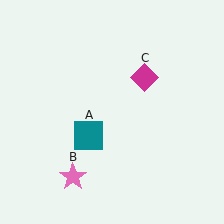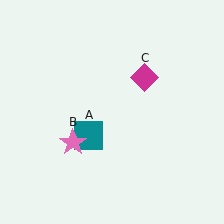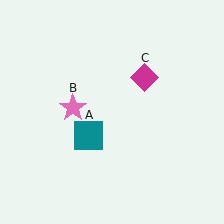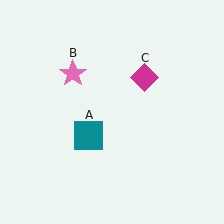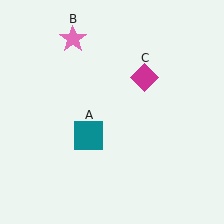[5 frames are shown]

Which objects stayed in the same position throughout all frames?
Teal square (object A) and magenta diamond (object C) remained stationary.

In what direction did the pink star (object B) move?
The pink star (object B) moved up.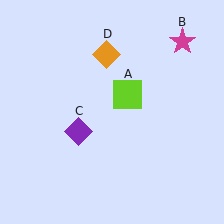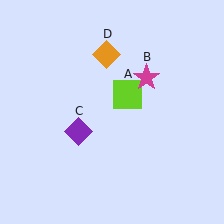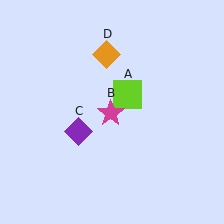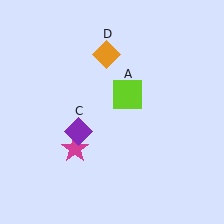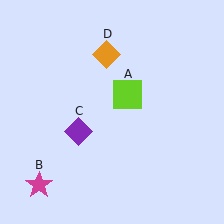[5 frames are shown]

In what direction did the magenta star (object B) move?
The magenta star (object B) moved down and to the left.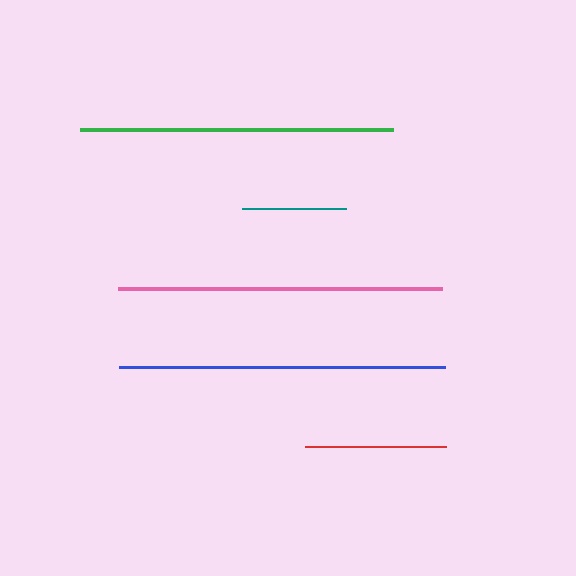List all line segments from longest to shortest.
From longest to shortest: blue, pink, green, red, teal.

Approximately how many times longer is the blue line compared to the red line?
The blue line is approximately 2.3 times the length of the red line.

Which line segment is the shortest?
The teal line is the shortest at approximately 104 pixels.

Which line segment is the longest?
The blue line is the longest at approximately 325 pixels.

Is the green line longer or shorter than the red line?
The green line is longer than the red line.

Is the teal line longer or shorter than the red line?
The red line is longer than the teal line.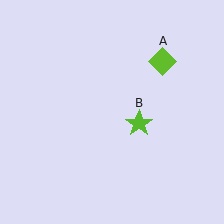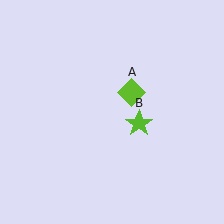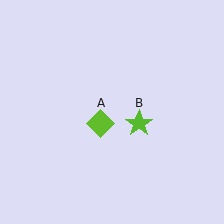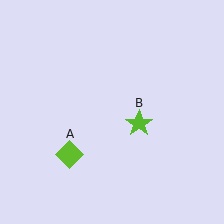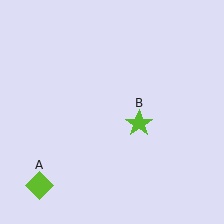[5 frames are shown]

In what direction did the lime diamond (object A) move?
The lime diamond (object A) moved down and to the left.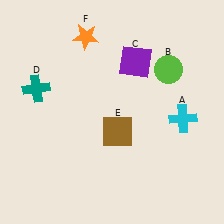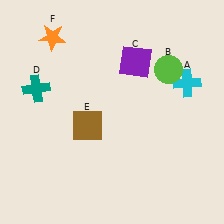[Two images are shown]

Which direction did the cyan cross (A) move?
The cyan cross (A) moved up.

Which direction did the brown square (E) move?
The brown square (E) moved left.